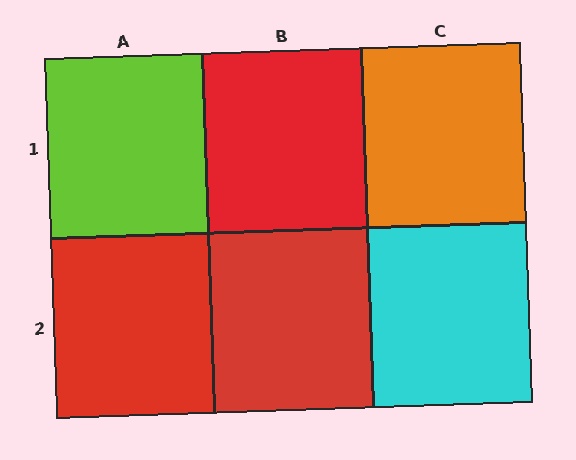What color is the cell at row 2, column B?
Red.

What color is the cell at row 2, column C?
Cyan.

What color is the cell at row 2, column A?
Red.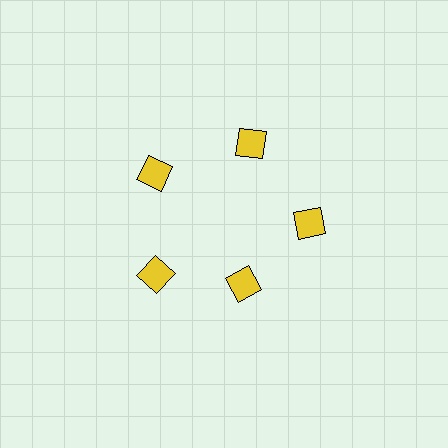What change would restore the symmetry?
The symmetry would be restored by moving it outward, back onto the ring so that all 5 squares sit at equal angles and equal distance from the center.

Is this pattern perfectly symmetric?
No. The 5 yellow squares are arranged in a ring, but one element near the 5 o'clock position is pulled inward toward the center, breaking the 5-fold rotational symmetry.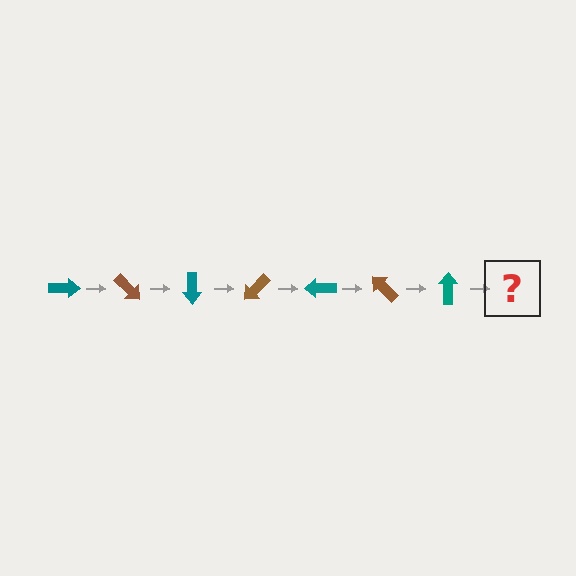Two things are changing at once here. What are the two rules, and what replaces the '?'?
The two rules are that it rotates 45 degrees each step and the color cycles through teal and brown. The '?' should be a brown arrow, rotated 315 degrees from the start.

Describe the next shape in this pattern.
It should be a brown arrow, rotated 315 degrees from the start.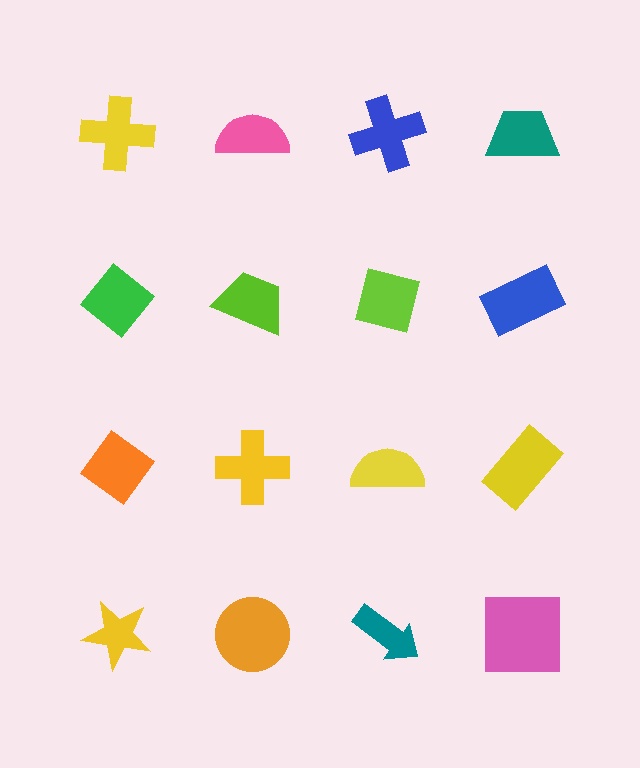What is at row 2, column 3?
A lime square.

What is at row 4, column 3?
A teal arrow.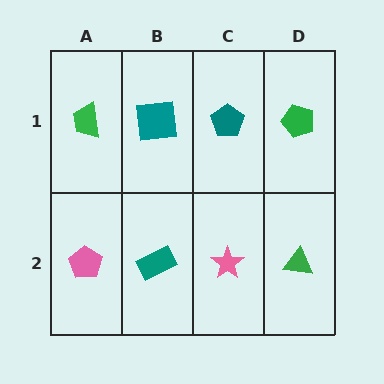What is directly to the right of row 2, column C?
A green triangle.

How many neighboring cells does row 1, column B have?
3.